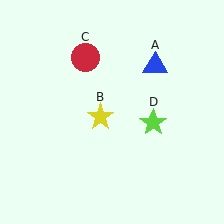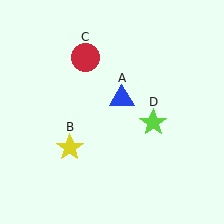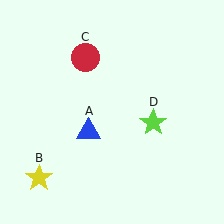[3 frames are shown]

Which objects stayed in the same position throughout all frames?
Red circle (object C) and lime star (object D) remained stationary.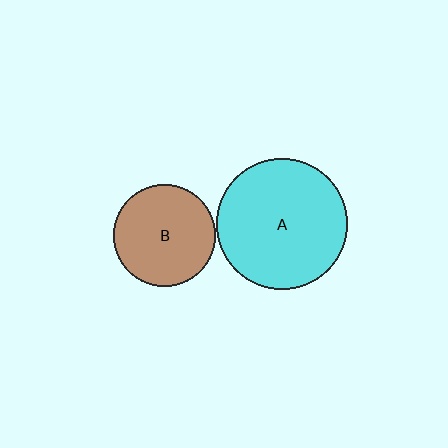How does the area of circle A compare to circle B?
Approximately 1.6 times.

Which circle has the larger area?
Circle A (cyan).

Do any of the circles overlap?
No, none of the circles overlap.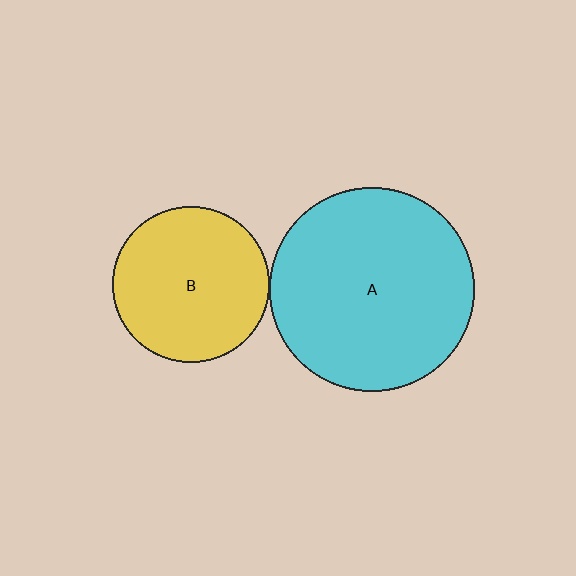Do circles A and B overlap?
Yes.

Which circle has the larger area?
Circle A (cyan).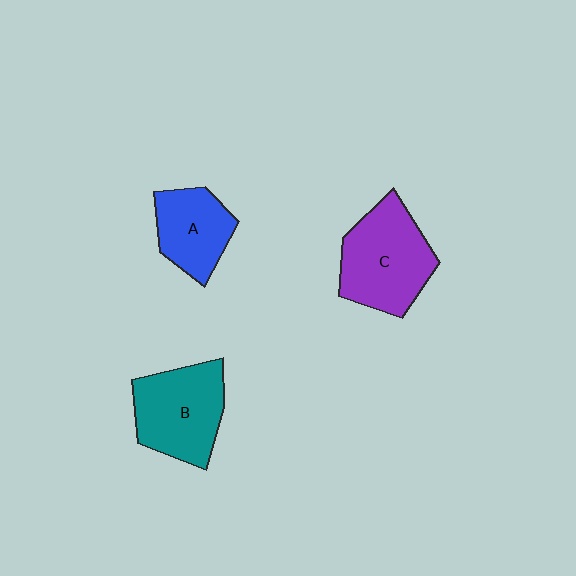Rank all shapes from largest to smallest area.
From largest to smallest: C (purple), B (teal), A (blue).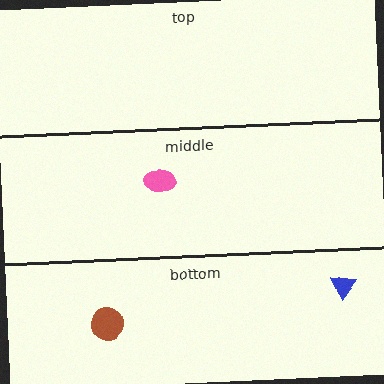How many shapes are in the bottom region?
2.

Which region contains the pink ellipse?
The middle region.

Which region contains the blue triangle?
The bottom region.